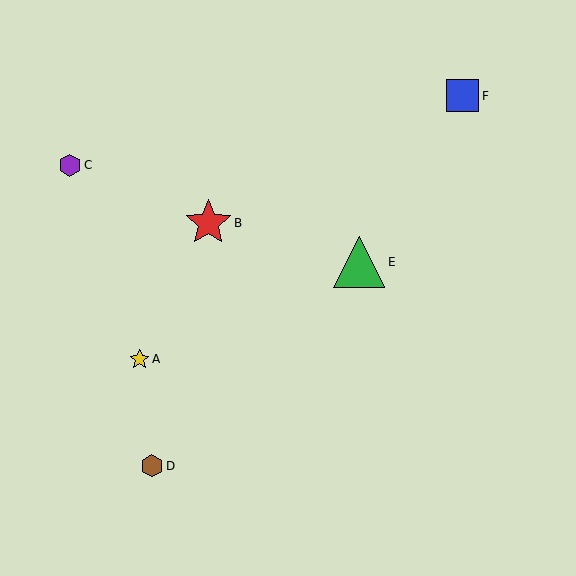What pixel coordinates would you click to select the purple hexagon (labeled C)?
Click at (70, 165) to select the purple hexagon C.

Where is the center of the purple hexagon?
The center of the purple hexagon is at (70, 165).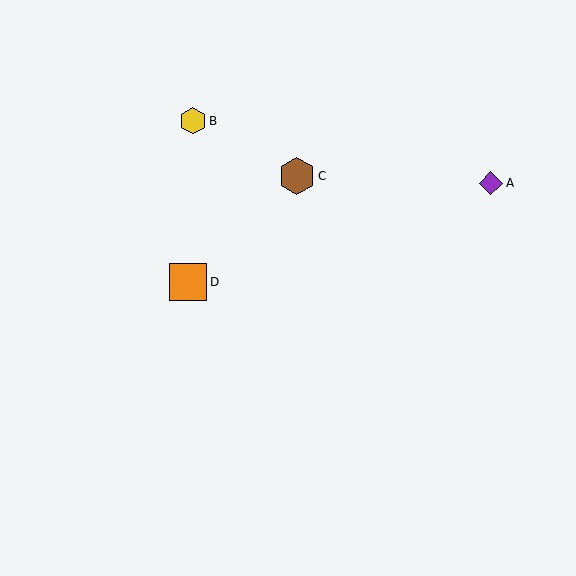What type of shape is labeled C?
Shape C is a brown hexagon.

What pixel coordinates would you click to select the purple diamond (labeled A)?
Click at (491, 183) to select the purple diamond A.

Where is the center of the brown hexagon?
The center of the brown hexagon is at (297, 176).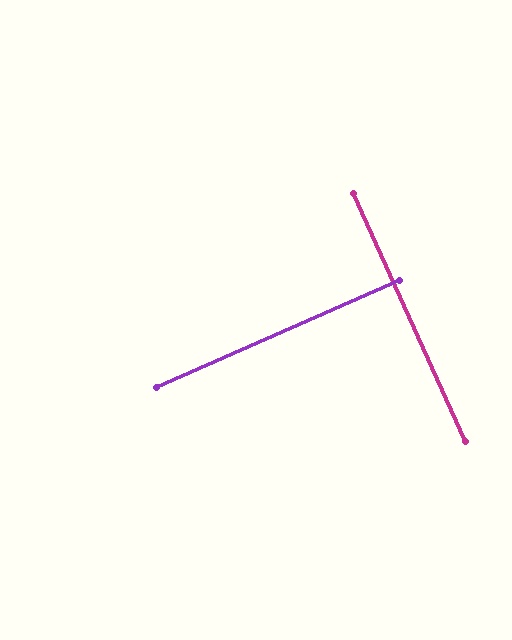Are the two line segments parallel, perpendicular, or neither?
Perpendicular — they meet at approximately 89°.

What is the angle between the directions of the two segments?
Approximately 89 degrees.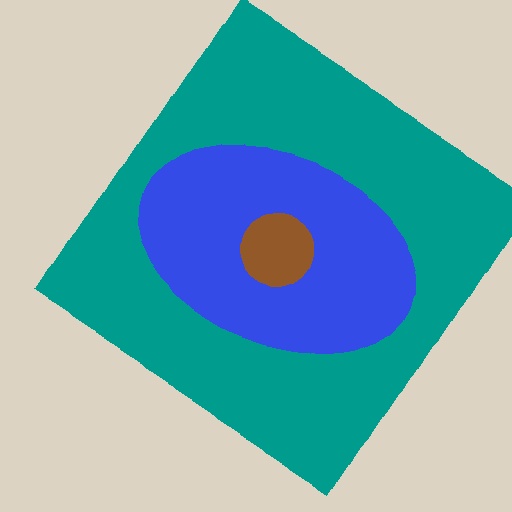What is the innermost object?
The brown circle.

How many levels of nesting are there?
3.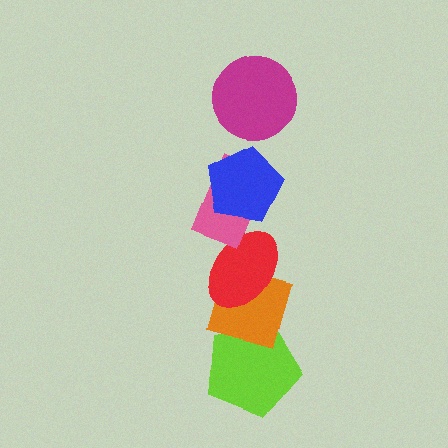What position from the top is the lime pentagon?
The lime pentagon is 6th from the top.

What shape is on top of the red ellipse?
The pink rectangle is on top of the red ellipse.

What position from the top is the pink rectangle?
The pink rectangle is 3rd from the top.